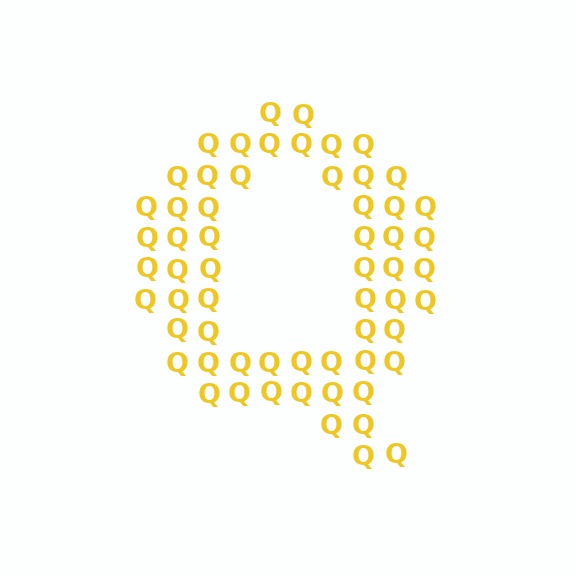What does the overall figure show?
The overall figure shows the letter Q.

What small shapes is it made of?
It is made of small letter Q's.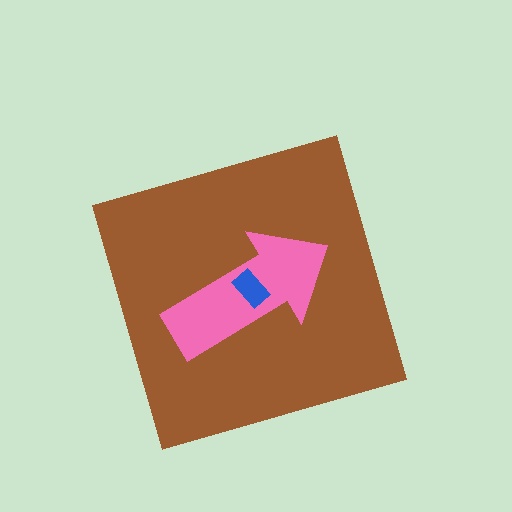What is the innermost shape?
The blue rectangle.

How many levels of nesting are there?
3.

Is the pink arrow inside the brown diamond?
Yes.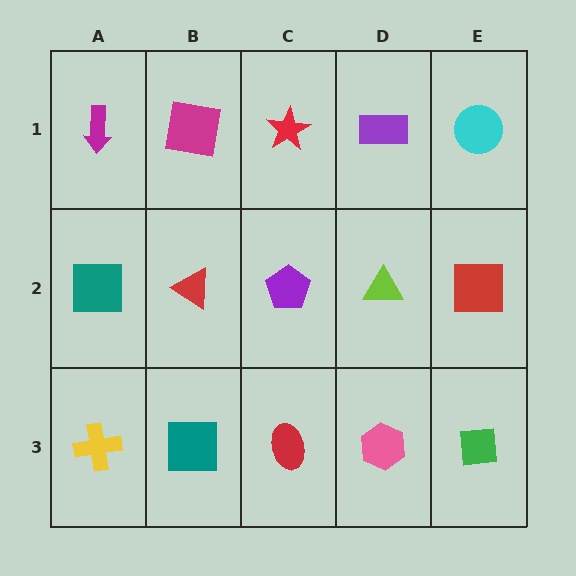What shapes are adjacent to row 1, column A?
A teal square (row 2, column A), a magenta square (row 1, column B).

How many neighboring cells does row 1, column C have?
3.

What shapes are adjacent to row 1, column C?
A purple pentagon (row 2, column C), a magenta square (row 1, column B), a purple rectangle (row 1, column D).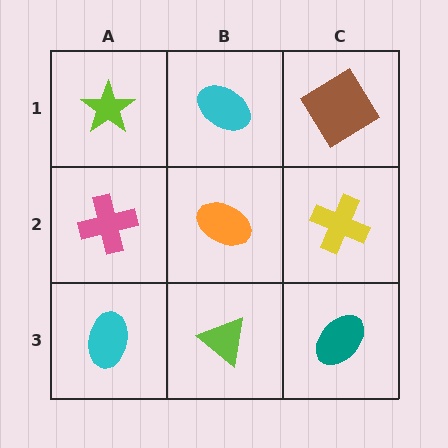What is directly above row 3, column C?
A yellow cross.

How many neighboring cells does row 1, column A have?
2.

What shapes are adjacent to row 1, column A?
A pink cross (row 2, column A), a cyan ellipse (row 1, column B).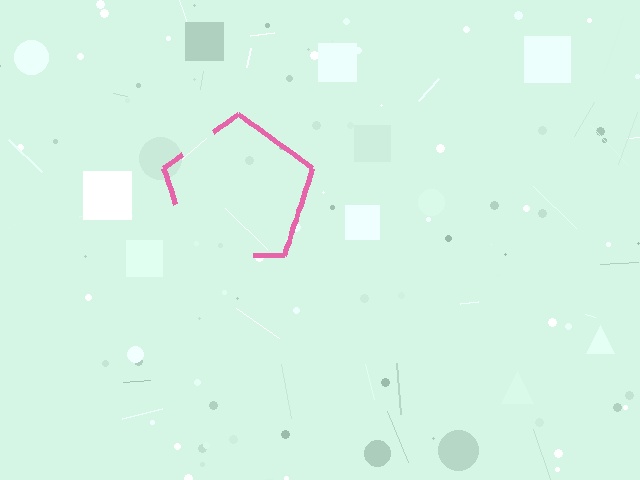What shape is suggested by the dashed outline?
The dashed outline suggests a pentagon.